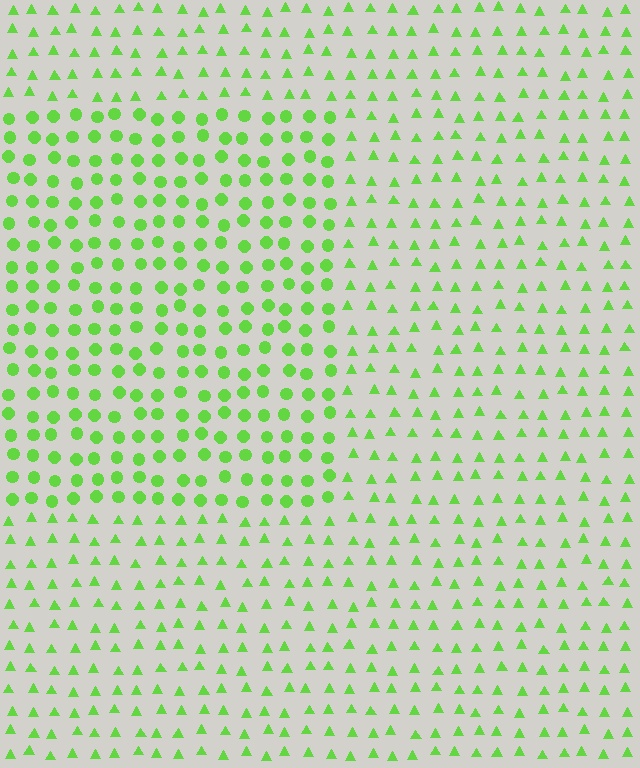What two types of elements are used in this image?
The image uses circles inside the rectangle region and triangles outside it.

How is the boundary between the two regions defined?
The boundary is defined by a change in element shape: circles inside vs. triangles outside. All elements share the same color and spacing.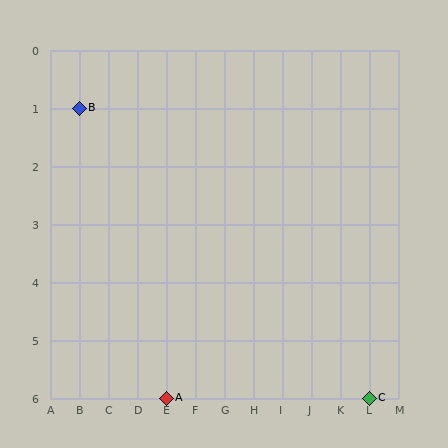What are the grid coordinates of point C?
Point C is at grid coordinates (L, 6).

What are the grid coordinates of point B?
Point B is at grid coordinates (B, 1).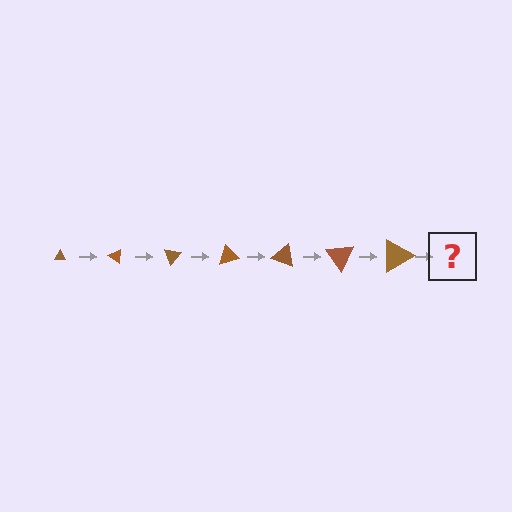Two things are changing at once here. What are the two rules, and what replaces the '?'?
The two rules are that the triangle grows larger each step and it rotates 35 degrees each step. The '?' should be a triangle, larger than the previous one and rotated 245 degrees from the start.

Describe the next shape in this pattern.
It should be a triangle, larger than the previous one and rotated 245 degrees from the start.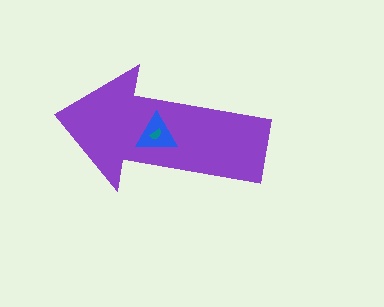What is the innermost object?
The teal semicircle.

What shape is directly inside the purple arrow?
The blue triangle.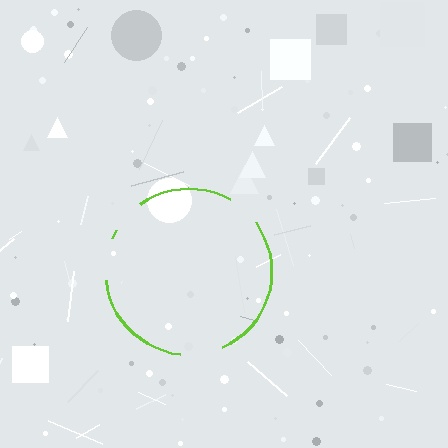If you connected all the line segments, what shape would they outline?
They would outline a circle.